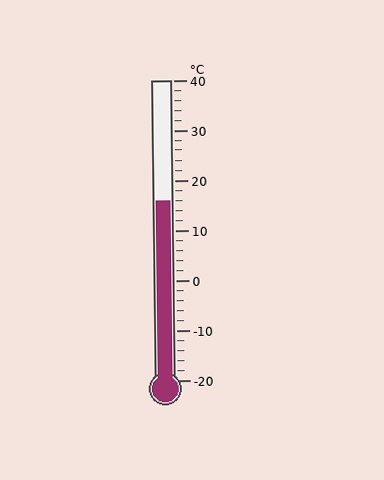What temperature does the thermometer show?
The thermometer shows approximately 16°C.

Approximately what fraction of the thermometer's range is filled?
The thermometer is filled to approximately 60% of its range.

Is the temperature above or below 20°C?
The temperature is below 20°C.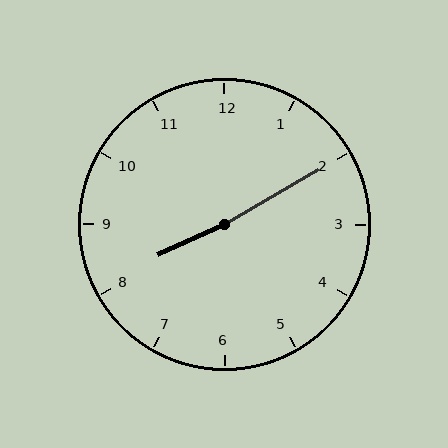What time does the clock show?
8:10.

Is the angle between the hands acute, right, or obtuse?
It is obtuse.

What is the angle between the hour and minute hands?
Approximately 175 degrees.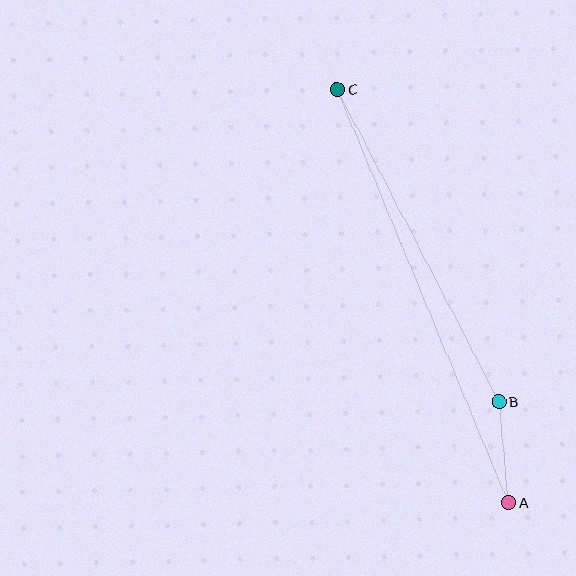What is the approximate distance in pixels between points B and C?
The distance between B and C is approximately 352 pixels.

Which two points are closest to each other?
Points A and B are closest to each other.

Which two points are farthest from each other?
Points A and C are farthest from each other.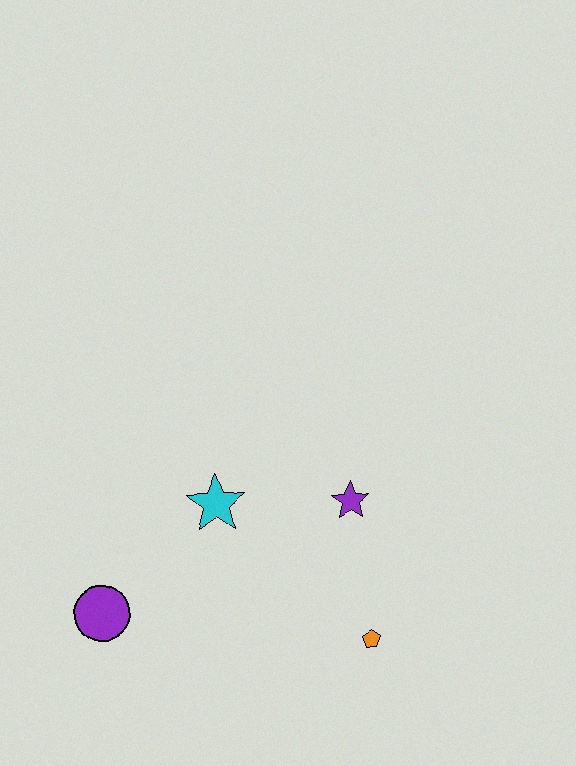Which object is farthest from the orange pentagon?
The purple circle is farthest from the orange pentagon.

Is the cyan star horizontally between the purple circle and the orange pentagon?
Yes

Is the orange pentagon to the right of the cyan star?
Yes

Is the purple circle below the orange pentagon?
No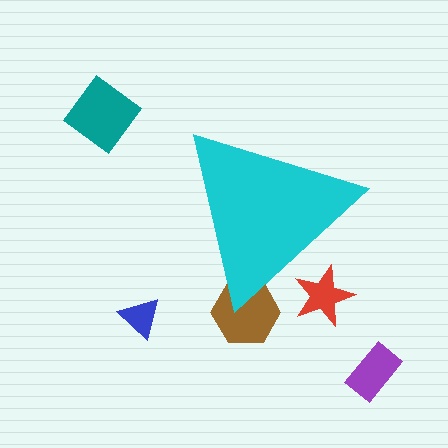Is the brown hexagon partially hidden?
Yes, the brown hexagon is partially hidden behind the cyan triangle.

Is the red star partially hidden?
Yes, the red star is partially hidden behind the cyan triangle.